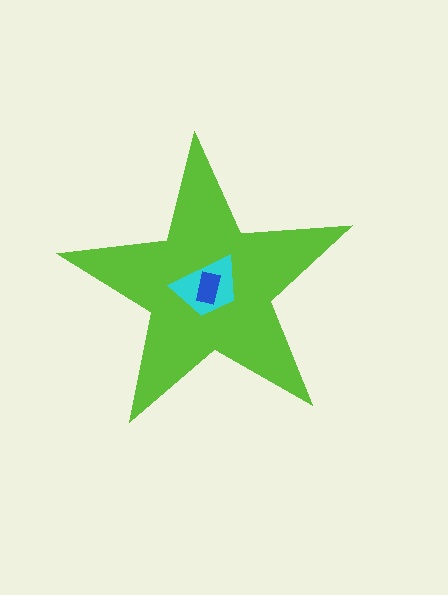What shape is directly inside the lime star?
The cyan trapezoid.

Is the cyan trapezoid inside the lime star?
Yes.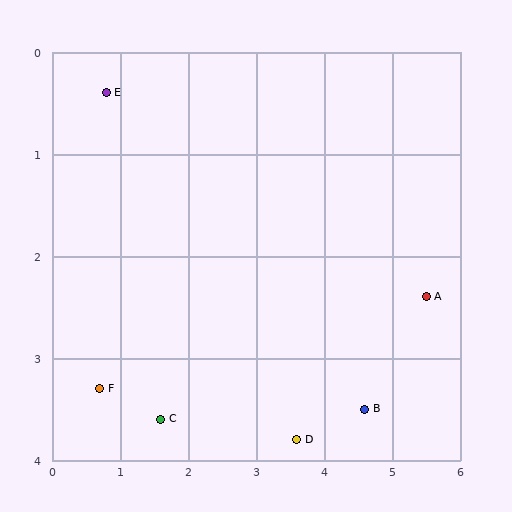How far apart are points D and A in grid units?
Points D and A are about 2.4 grid units apart.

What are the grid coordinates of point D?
Point D is at approximately (3.6, 3.8).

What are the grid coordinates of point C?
Point C is at approximately (1.6, 3.6).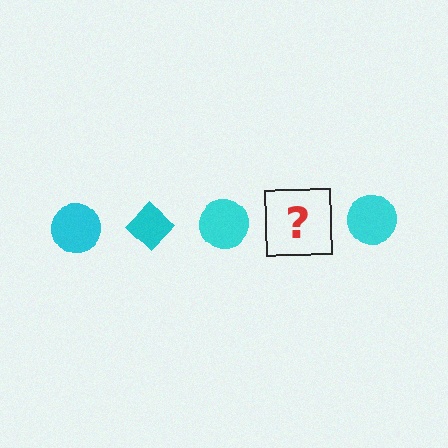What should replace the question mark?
The question mark should be replaced with a cyan diamond.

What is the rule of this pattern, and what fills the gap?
The rule is that the pattern cycles through circle, diamond shapes in cyan. The gap should be filled with a cyan diamond.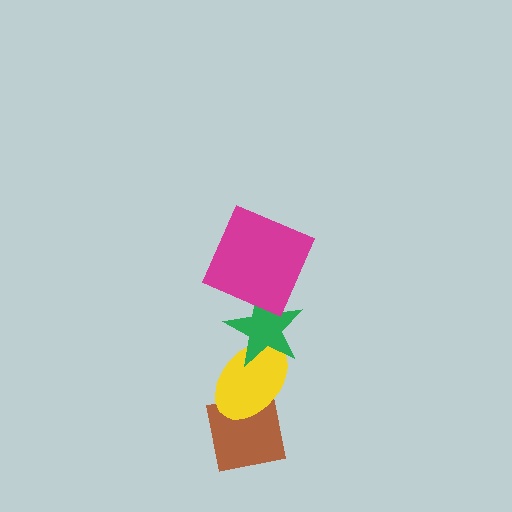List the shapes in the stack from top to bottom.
From top to bottom: the magenta square, the green star, the yellow ellipse, the brown square.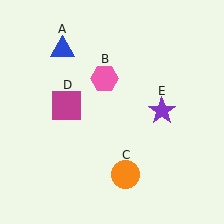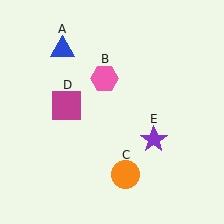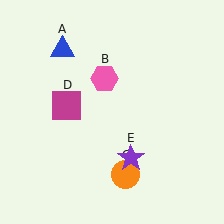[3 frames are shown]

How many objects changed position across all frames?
1 object changed position: purple star (object E).